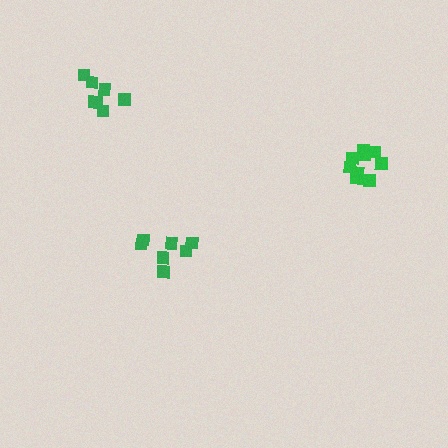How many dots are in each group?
Group 1: 7 dots, Group 2: 7 dots, Group 3: 9 dots (23 total).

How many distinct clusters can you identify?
There are 3 distinct clusters.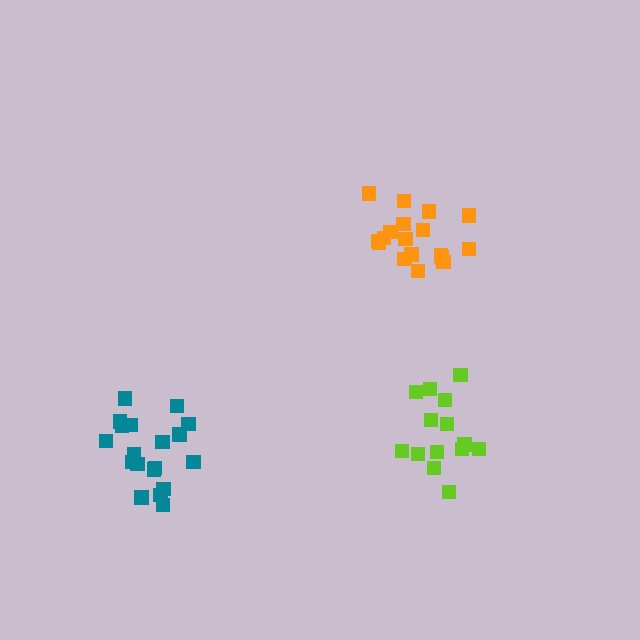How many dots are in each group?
Group 1: 18 dots, Group 2: 14 dots, Group 3: 20 dots (52 total).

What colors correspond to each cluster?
The clusters are colored: orange, lime, teal.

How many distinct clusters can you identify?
There are 3 distinct clusters.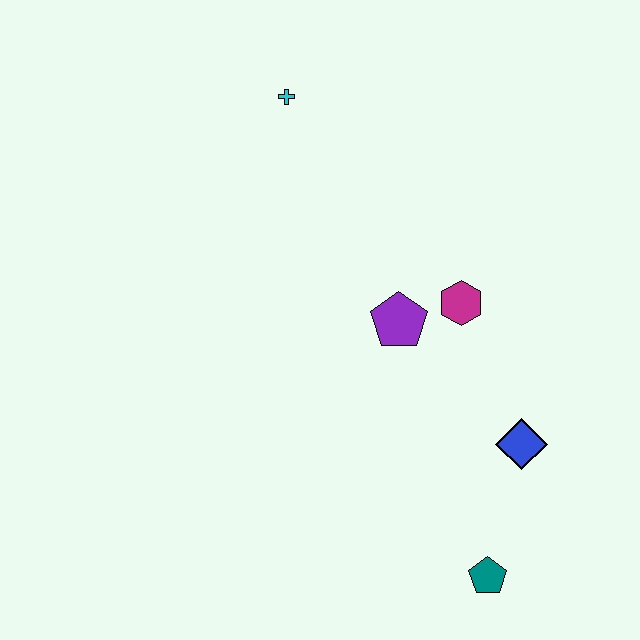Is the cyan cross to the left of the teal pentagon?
Yes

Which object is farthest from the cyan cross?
The teal pentagon is farthest from the cyan cross.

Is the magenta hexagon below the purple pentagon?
No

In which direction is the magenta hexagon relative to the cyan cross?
The magenta hexagon is below the cyan cross.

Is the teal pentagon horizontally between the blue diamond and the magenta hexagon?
Yes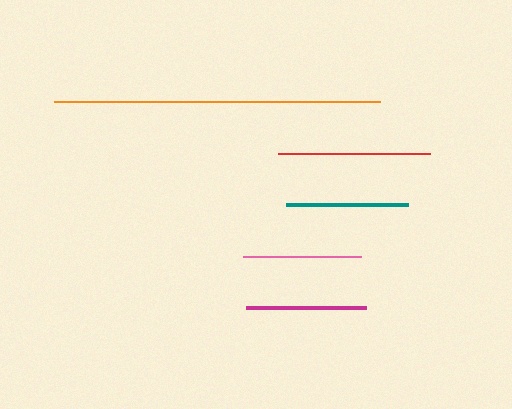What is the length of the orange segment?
The orange segment is approximately 325 pixels long.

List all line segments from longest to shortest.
From longest to shortest: orange, red, teal, magenta, pink.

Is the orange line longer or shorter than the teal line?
The orange line is longer than the teal line.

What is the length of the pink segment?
The pink segment is approximately 118 pixels long.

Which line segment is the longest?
The orange line is the longest at approximately 325 pixels.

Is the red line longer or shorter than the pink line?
The red line is longer than the pink line.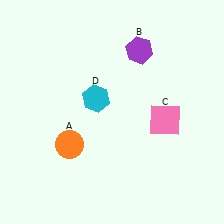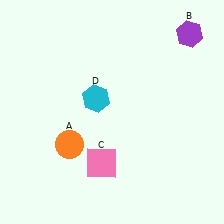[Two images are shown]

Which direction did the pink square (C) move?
The pink square (C) moved left.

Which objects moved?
The objects that moved are: the purple hexagon (B), the pink square (C).